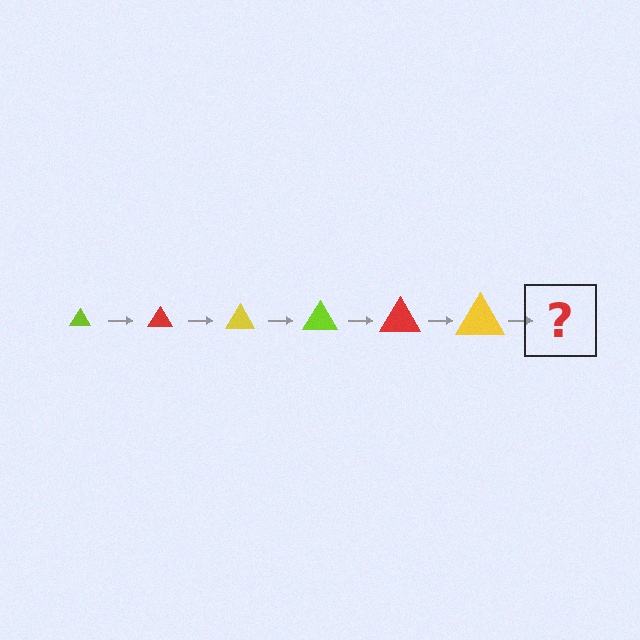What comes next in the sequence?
The next element should be a lime triangle, larger than the previous one.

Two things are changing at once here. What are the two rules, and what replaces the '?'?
The two rules are that the triangle grows larger each step and the color cycles through lime, red, and yellow. The '?' should be a lime triangle, larger than the previous one.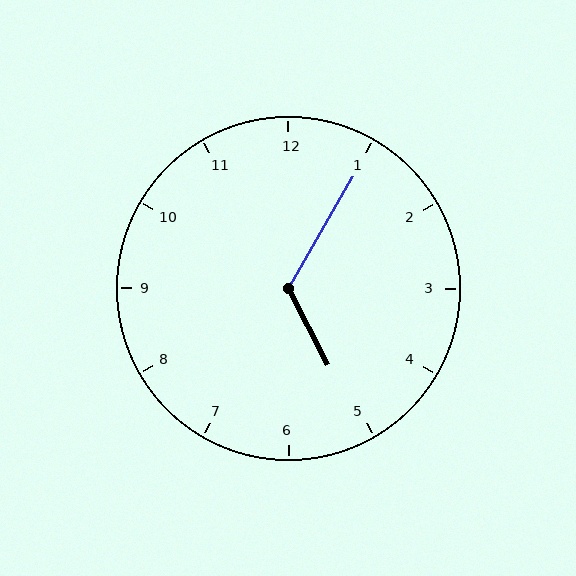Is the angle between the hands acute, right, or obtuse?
It is obtuse.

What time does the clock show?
5:05.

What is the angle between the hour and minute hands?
Approximately 122 degrees.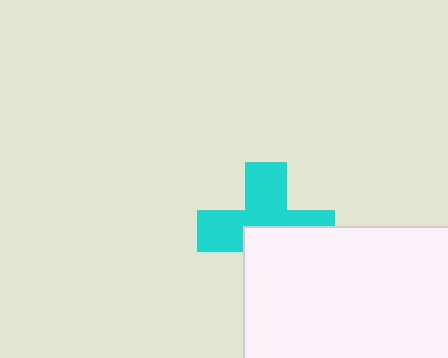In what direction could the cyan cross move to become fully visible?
The cyan cross could move up. That would shift it out from behind the white rectangle entirely.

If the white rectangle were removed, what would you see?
You would see the complete cyan cross.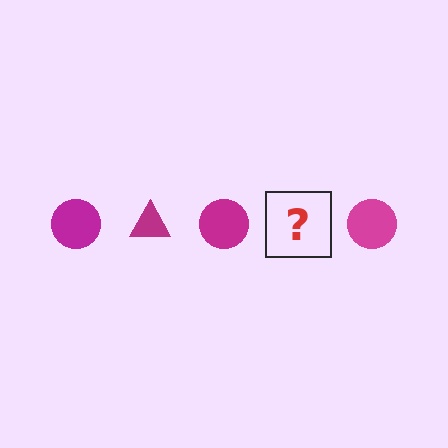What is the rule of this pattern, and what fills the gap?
The rule is that the pattern cycles through circle, triangle shapes in magenta. The gap should be filled with a magenta triangle.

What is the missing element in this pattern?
The missing element is a magenta triangle.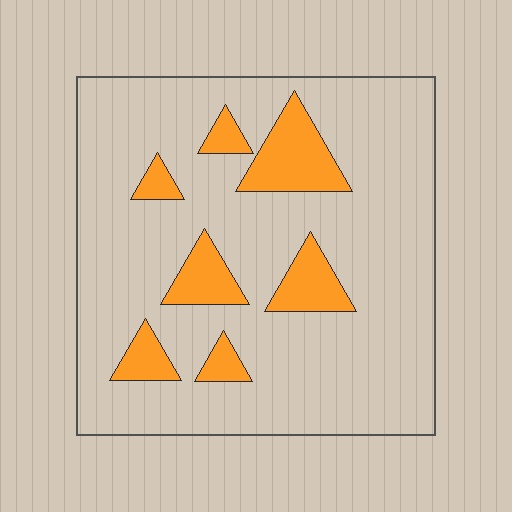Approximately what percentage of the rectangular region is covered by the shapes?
Approximately 15%.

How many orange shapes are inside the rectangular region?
7.